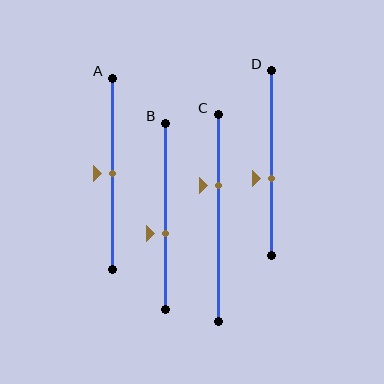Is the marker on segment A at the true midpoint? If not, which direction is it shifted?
Yes, the marker on segment A is at the true midpoint.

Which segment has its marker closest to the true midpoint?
Segment A has its marker closest to the true midpoint.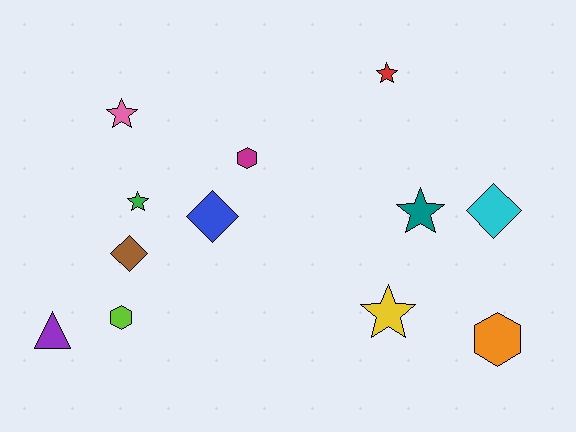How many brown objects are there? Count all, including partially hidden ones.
There is 1 brown object.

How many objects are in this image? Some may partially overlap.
There are 12 objects.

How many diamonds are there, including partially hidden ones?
There are 3 diamonds.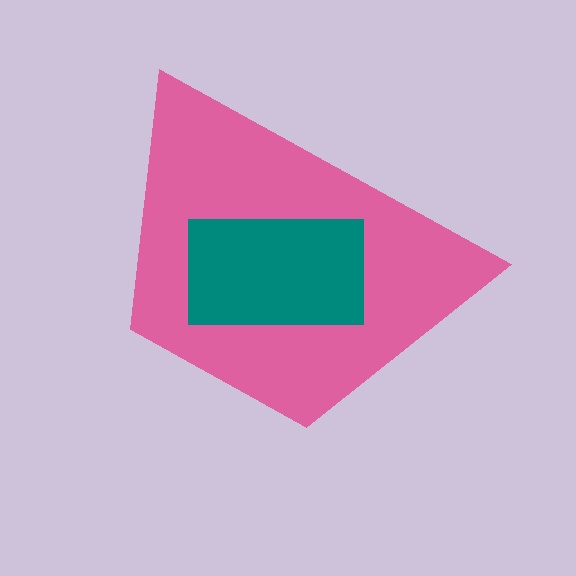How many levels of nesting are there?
2.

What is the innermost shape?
The teal rectangle.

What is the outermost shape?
The pink trapezoid.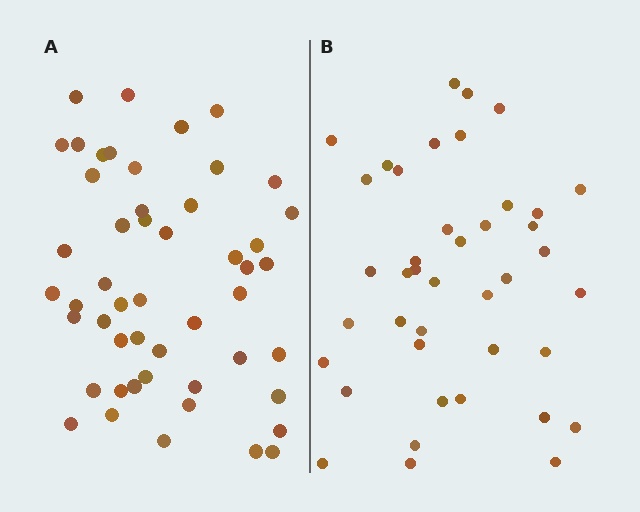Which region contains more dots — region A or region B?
Region A (the left region) has more dots.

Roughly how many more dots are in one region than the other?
Region A has roughly 8 or so more dots than region B.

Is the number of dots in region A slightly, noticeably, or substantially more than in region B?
Region A has only slightly more — the two regions are fairly close. The ratio is roughly 1.2 to 1.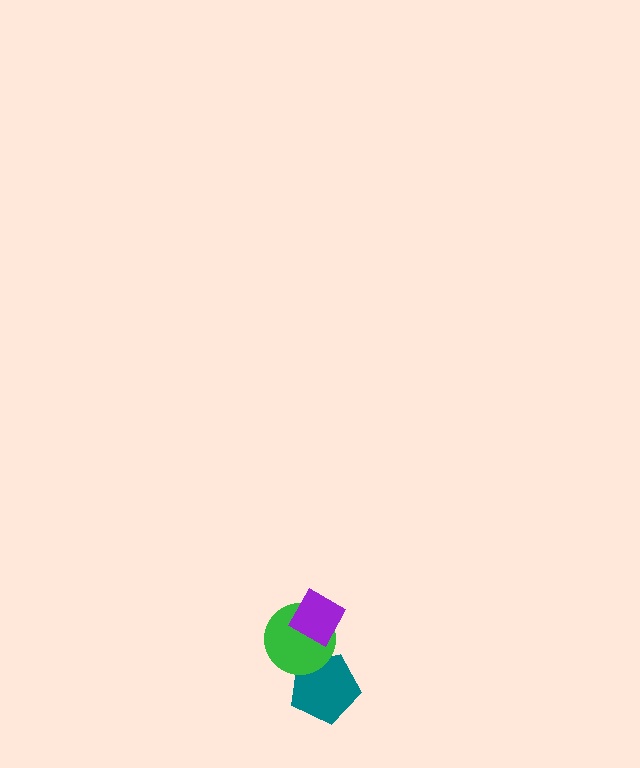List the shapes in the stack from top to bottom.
From top to bottom: the purple diamond, the green circle, the teal pentagon.